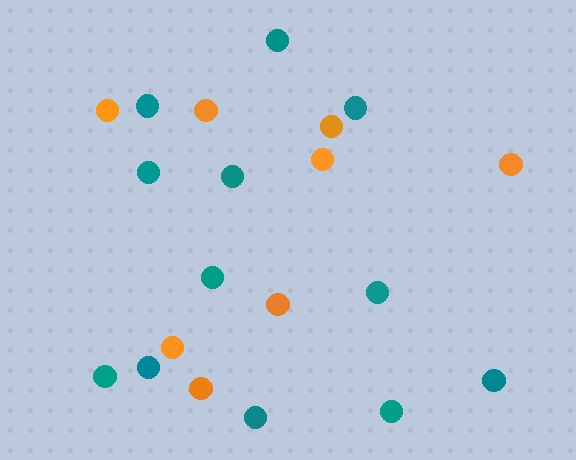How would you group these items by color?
There are 2 groups: one group of orange circles (8) and one group of teal circles (12).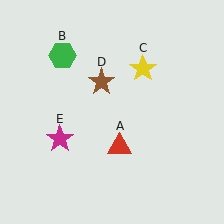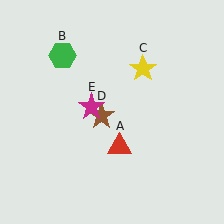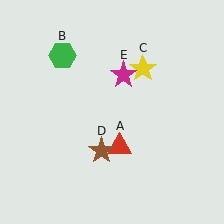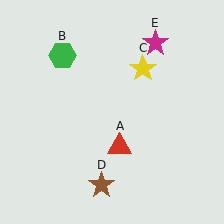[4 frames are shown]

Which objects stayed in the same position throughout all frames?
Red triangle (object A) and green hexagon (object B) and yellow star (object C) remained stationary.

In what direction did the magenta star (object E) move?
The magenta star (object E) moved up and to the right.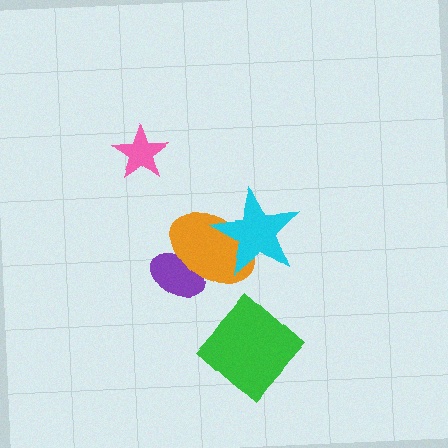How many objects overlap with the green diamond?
0 objects overlap with the green diamond.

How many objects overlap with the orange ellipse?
2 objects overlap with the orange ellipse.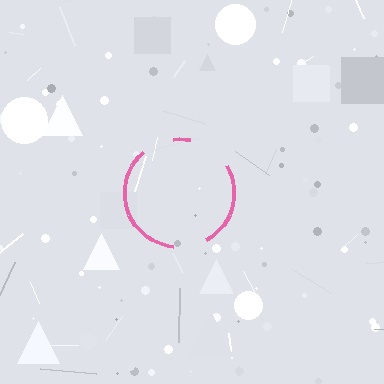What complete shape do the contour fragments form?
The contour fragments form a circle.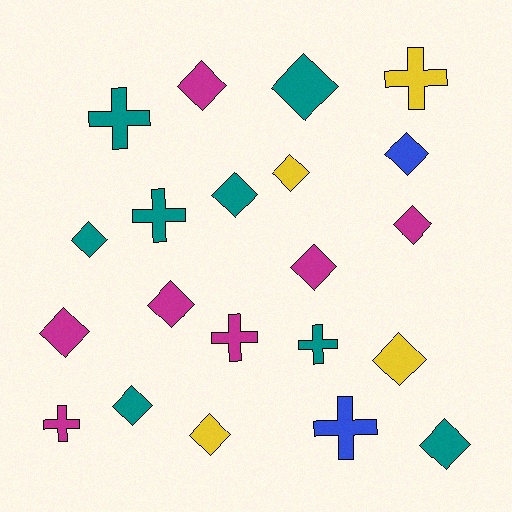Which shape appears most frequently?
Diamond, with 14 objects.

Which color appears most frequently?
Teal, with 8 objects.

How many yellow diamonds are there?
There are 3 yellow diamonds.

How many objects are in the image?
There are 21 objects.